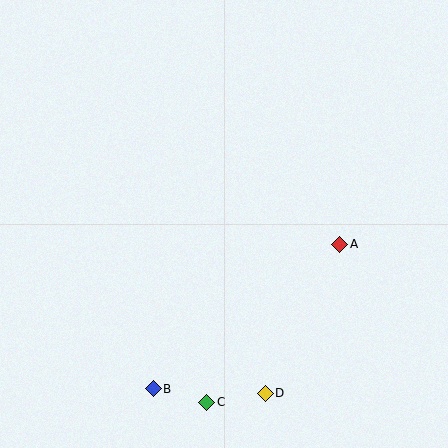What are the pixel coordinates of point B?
Point B is at (153, 389).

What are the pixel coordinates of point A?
Point A is at (340, 244).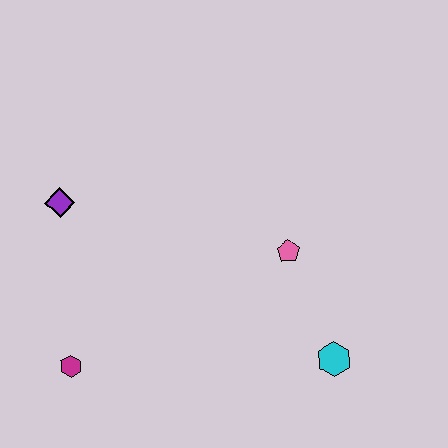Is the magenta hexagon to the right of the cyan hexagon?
No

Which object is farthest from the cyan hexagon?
The purple diamond is farthest from the cyan hexagon.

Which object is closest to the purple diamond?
The magenta hexagon is closest to the purple diamond.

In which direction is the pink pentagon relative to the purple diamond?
The pink pentagon is to the right of the purple diamond.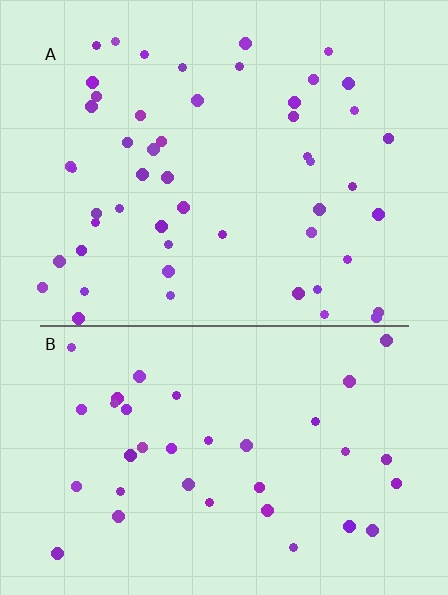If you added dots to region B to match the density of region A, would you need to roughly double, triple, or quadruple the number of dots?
Approximately double.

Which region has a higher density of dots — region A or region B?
A (the top).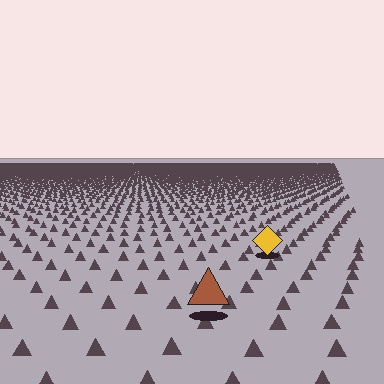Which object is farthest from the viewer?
The yellow diamond is farthest from the viewer. It appears smaller and the ground texture around it is denser.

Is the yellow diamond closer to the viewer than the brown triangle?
No. The brown triangle is closer — you can tell from the texture gradient: the ground texture is coarser near it.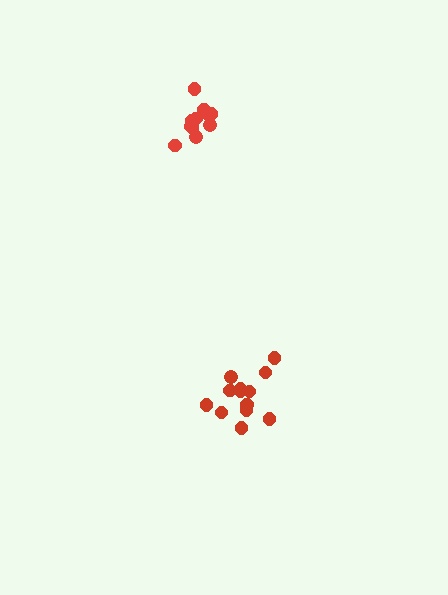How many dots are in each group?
Group 1: 13 dots, Group 2: 13 dots (26 total).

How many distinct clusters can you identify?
There are 2 distinct clusters.